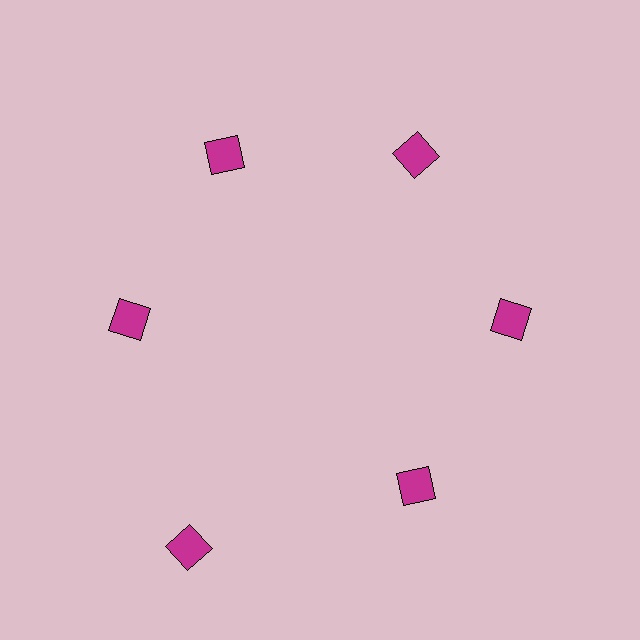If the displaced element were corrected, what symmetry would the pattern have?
It would have 6-fold rotational symmetry — the pattern would map onto itself every 60 degrees.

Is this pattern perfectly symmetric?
No. The 6 magenta squares are arranged in a ring, but one element near the 7 o'clock position is pushed outward from the center, breaking the 6-fold rotational symmetry.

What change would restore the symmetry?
The symmetry would be restored by moving it inward, back onto the ring so that all 6 squares sit at equal angles and equal distance from the center.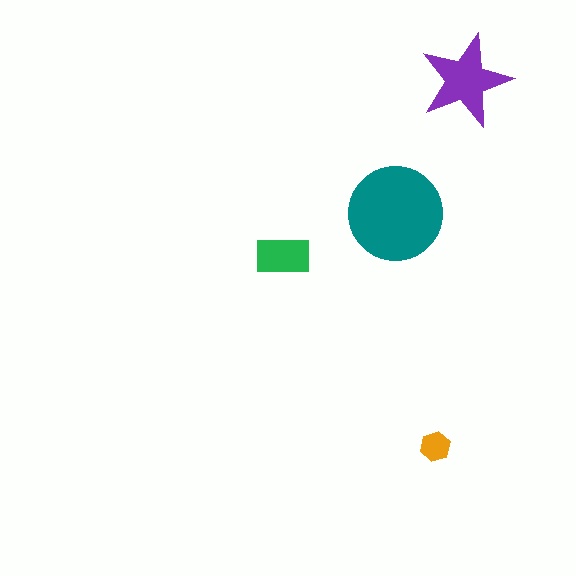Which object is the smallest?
The orange hexagon.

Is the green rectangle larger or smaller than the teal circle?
Smaller.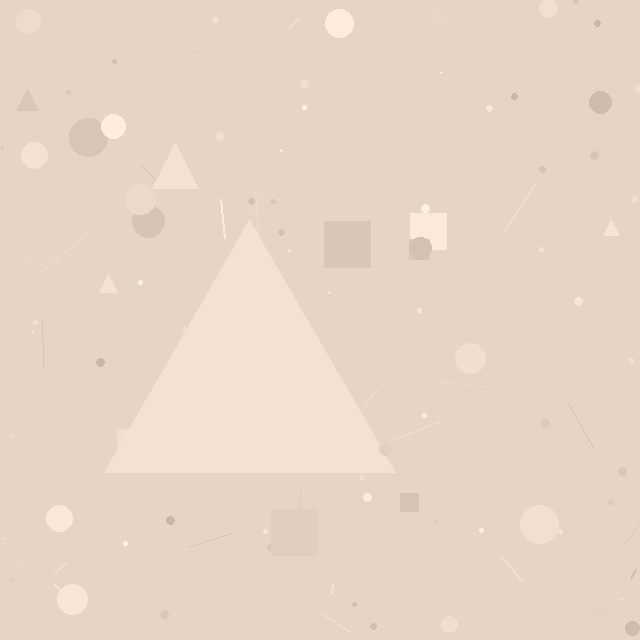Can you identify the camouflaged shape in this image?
The camouflaged shape is a triangle.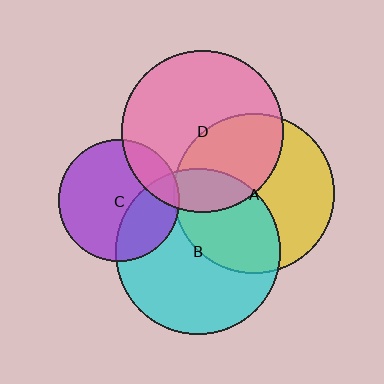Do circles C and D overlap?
Yes.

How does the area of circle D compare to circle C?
Approximately 1.8 times.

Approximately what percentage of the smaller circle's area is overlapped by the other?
Approximately 20%.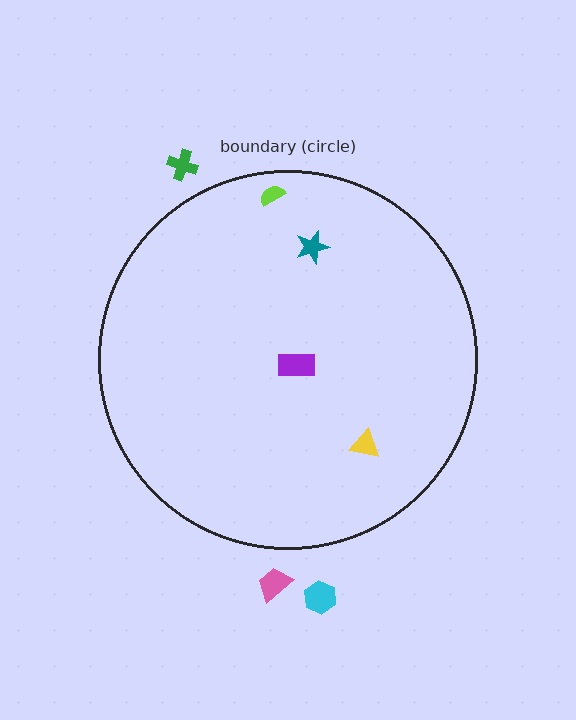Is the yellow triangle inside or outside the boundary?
Inside.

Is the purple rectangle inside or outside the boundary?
Inside.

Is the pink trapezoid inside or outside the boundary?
Outside.